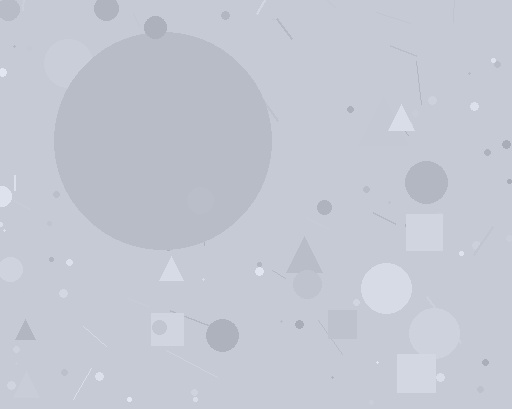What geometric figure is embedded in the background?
A circle is embedded in the background.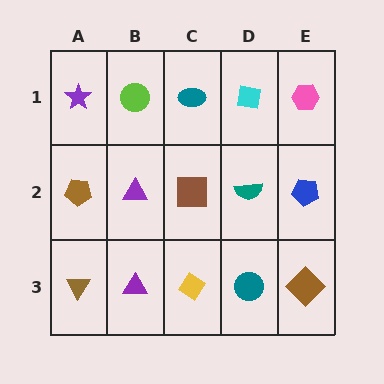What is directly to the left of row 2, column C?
A purple triangle.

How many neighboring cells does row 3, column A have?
2.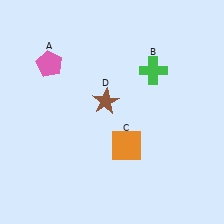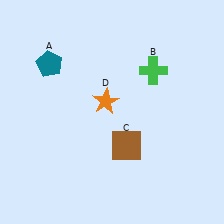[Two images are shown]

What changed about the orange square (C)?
In Image 1, C is orange. In Image 2, it changed to brown.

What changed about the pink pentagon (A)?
In Image 1, A is pink. In Image 2, it changed to teal.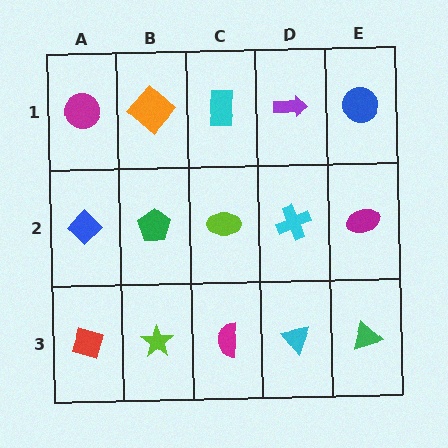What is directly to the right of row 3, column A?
A lime star.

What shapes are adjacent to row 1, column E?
A magenta ellipse (row 2, column E), a purple arrow (row 1, column D).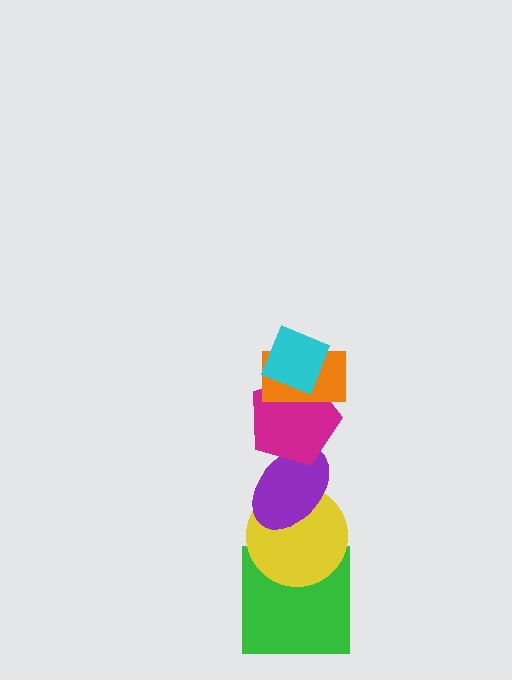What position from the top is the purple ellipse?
The purple ellipse is 4th from the top.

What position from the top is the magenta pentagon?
The magenta pentagon is 3rd from the top.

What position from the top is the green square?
The green square is 6th from the top.